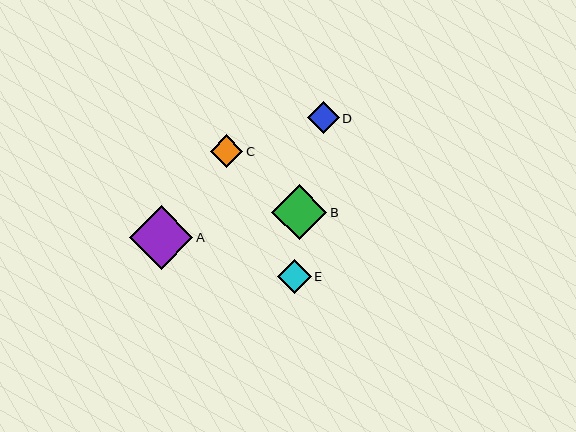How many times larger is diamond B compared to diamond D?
Diamond B is approximately 1.7 times the size of diamond D.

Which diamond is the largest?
Diamond A is the largest with a size of approximately 63 pixels.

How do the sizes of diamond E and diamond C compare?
Diamond E and diamond C are approximately the same size.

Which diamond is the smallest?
Diamond D is the smallest with a size of approximately 32 pixels.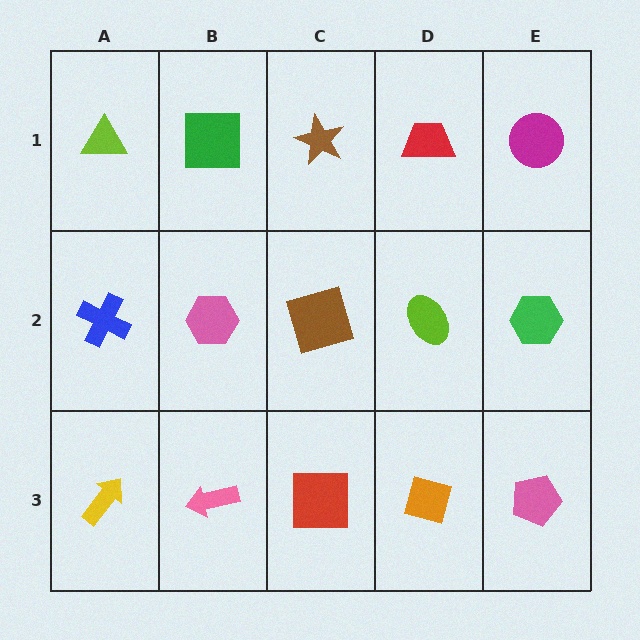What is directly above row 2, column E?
A magenta circle.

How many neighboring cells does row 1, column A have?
2.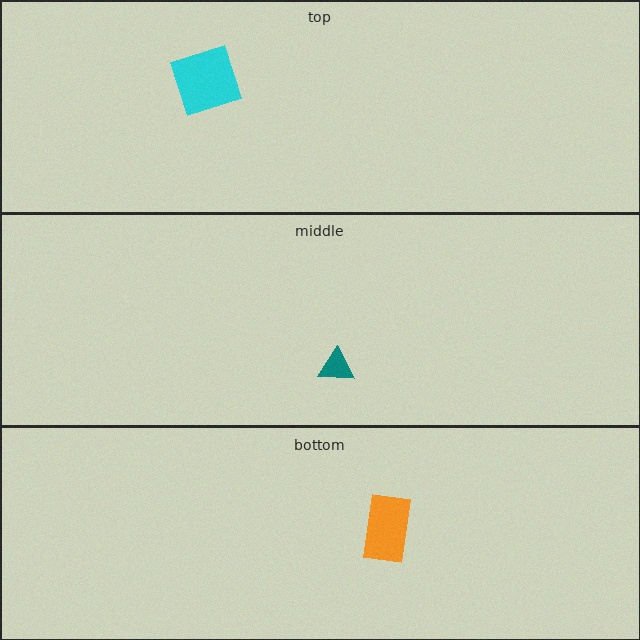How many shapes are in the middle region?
1.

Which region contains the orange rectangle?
The bottom region.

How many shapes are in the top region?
1.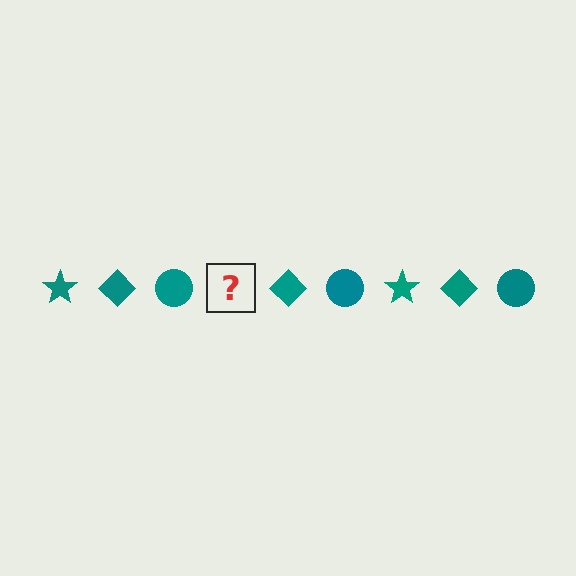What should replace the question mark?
The question mark should be replaced with a teal star.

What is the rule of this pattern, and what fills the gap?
The rule is that the pattern cycles through star, diamond, circle shapes in teal. The gap should be filled with a teal star.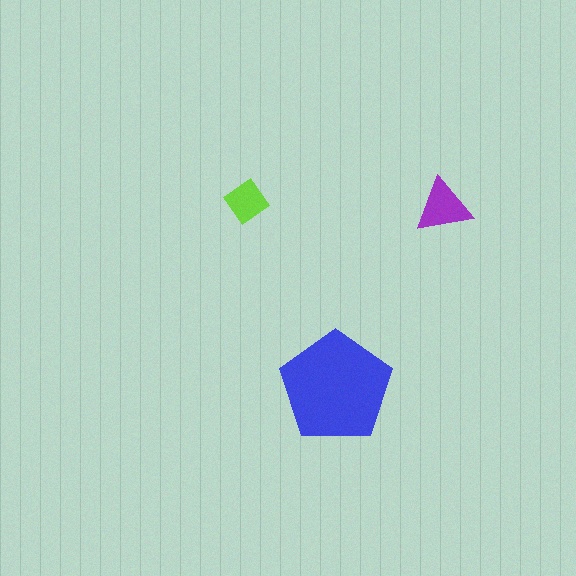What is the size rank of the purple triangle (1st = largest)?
2nd.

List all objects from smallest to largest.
The lime diamond, the purple triangle, the blue pentagon.